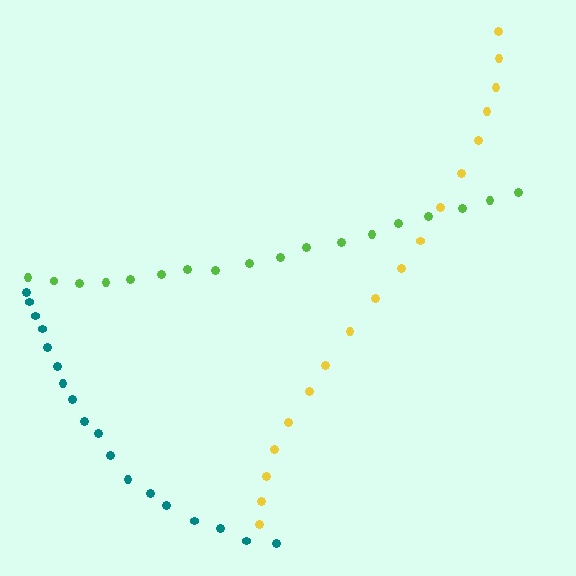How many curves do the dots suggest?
There are 3 distinct paths.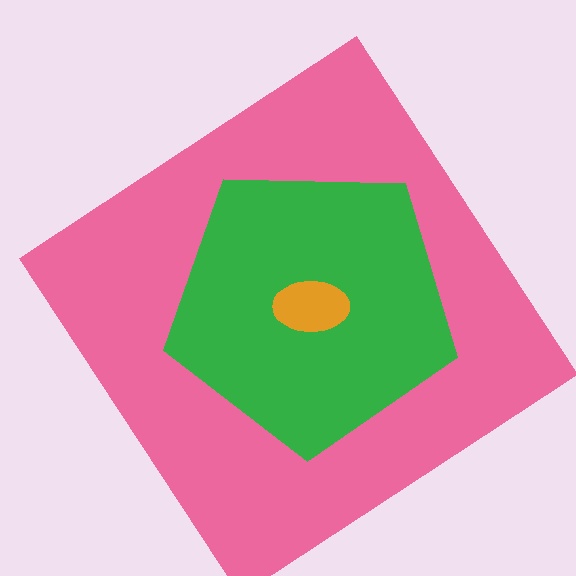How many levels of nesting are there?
3.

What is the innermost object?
The orange ellipse.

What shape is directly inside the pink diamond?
The green pentagon.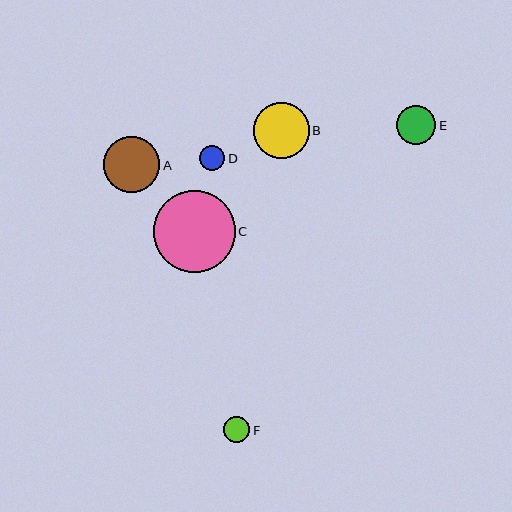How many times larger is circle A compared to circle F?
Circle A is approximately 2.2 times the size of circle F.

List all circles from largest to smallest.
From largest to smallest: C, A, B, E, F, D.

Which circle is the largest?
Circle C is the largest with a size of approximately 82 pixels.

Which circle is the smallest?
Circle D is the smallest with a size of approximately 26 pixels.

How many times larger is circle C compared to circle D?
Circle C is approximately 3.2 times the size of circle D.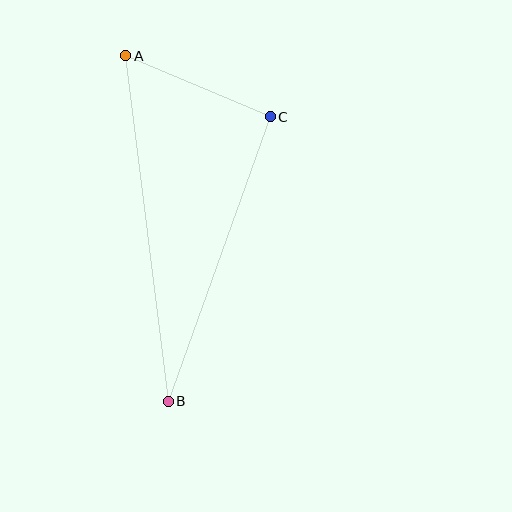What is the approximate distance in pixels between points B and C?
The distance between B and C is approximately 302 pixels.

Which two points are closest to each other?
Points A and C are closest to each other.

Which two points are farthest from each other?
Points A and B are farthest from each other.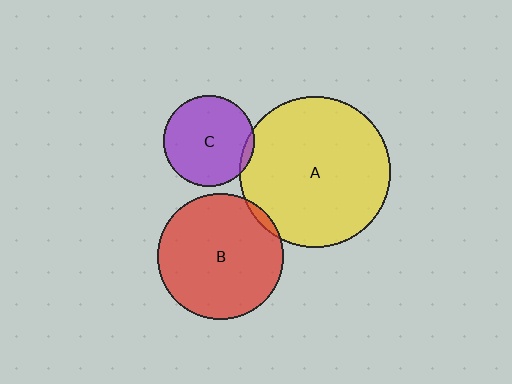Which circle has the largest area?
Circle A (yellow).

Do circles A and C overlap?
Yes.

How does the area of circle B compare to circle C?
Approximately 1.9 times.